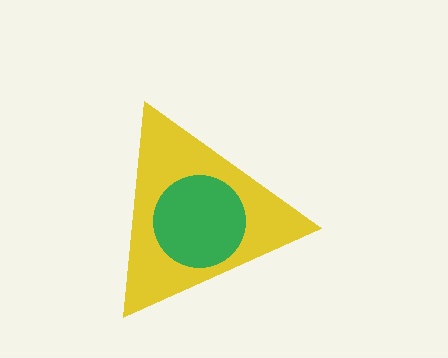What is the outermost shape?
The yellow triangle.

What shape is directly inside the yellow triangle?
The green circle.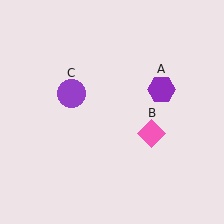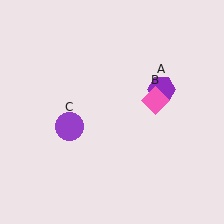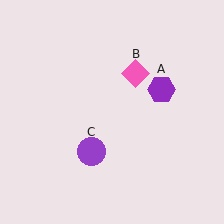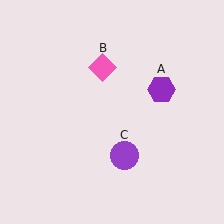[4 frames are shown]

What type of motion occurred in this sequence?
The pink diamond (object B), purple circle (object C) rotated counterclockwise around the center of the scene.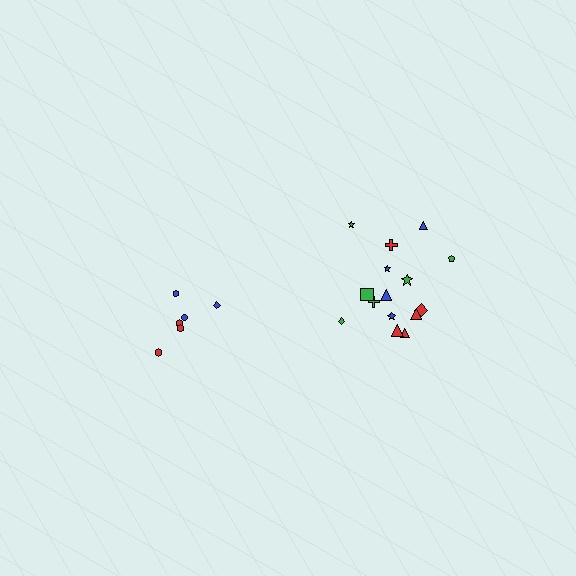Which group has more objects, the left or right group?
The right group.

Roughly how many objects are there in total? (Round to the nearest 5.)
Roughly 20 objects in total.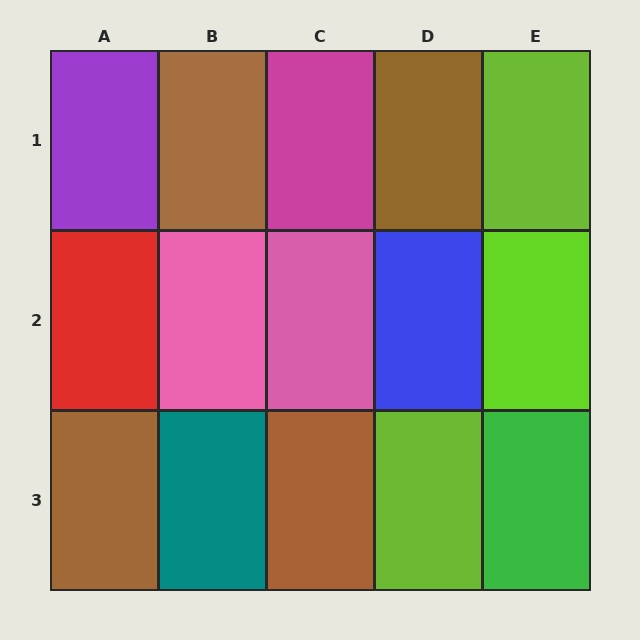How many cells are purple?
1 cell is purple.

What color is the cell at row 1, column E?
Lime.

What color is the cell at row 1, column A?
Purple.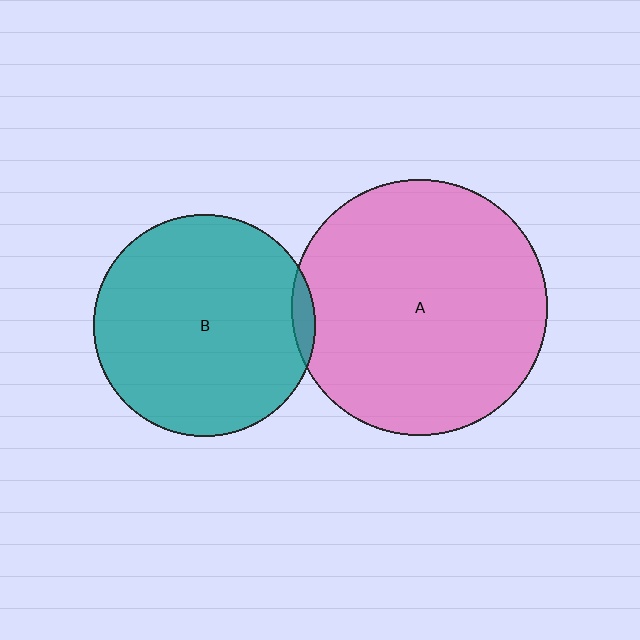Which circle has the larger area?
Circle A (pink).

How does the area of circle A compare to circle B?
Approximately 1.3 times.